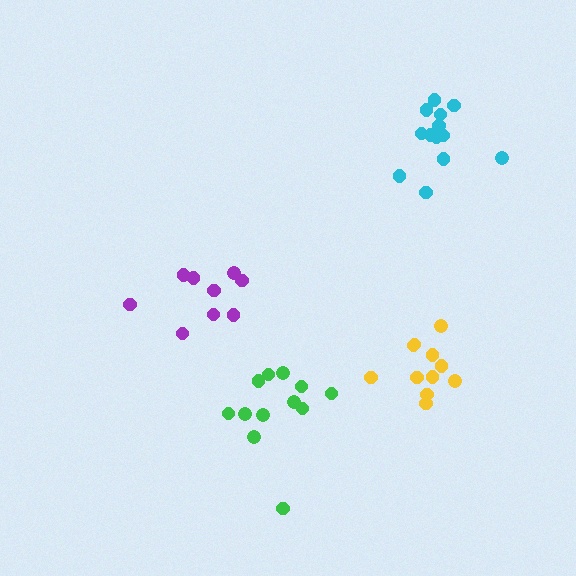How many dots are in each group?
Group 1: 11 dots, Group 2: 12 dots, Group 3: 13 dots, Group 4: 9 dots (45 total).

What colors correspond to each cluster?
The clusters are colored: yellow, green, cyan, purple.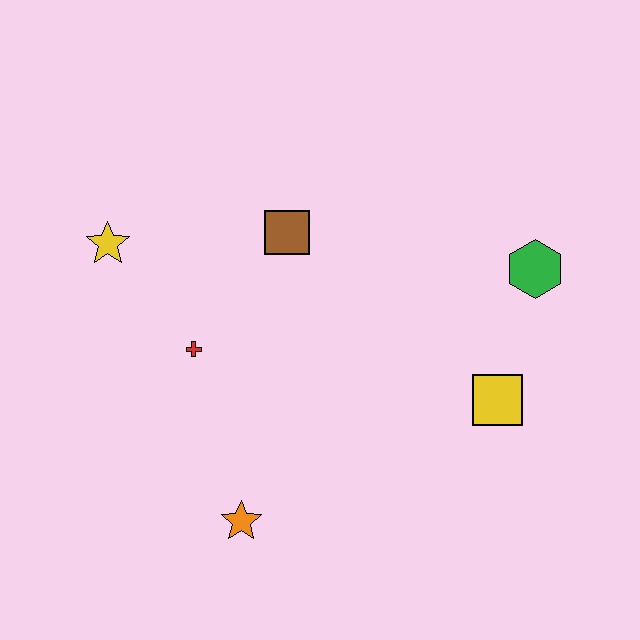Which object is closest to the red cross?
The yellow star is closest to the red cross.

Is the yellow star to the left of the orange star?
Yes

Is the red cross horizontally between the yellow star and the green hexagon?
Yes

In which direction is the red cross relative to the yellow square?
The red cross is to the left of the yellow square.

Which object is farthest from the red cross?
The green hexagon is farthest from the red cross.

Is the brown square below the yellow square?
No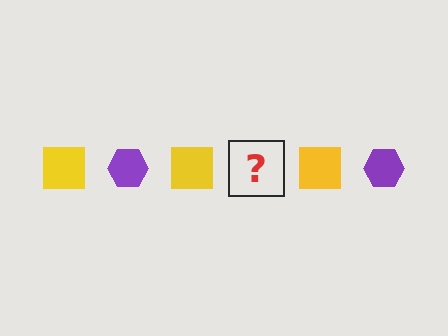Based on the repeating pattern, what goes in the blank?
The blank should be a purple hexagon.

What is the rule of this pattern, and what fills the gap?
The rule is that the pattern alternates between yellow square and purple hexagon. The gap should be filled with a purple hexagon.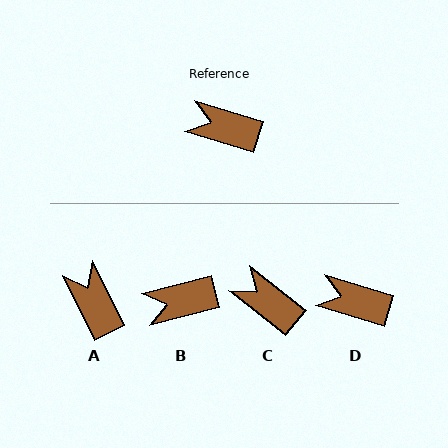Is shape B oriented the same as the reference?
No, it is off by about 32 degrees.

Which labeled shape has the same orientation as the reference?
D.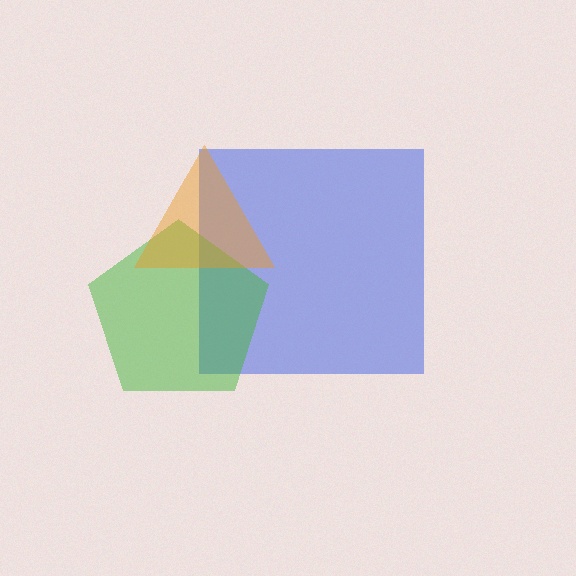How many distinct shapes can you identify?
There are 3 distinct shapes: a blue square, a green pentagon, an orange triangle.